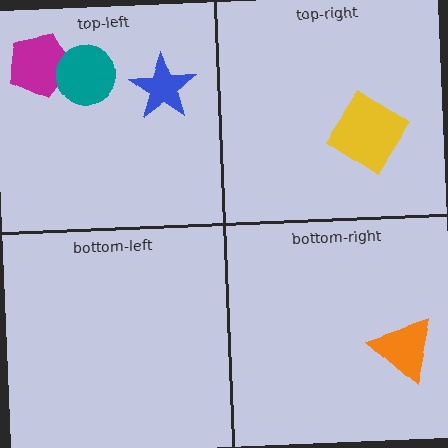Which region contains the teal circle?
The top-left region.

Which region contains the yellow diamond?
The top-right region.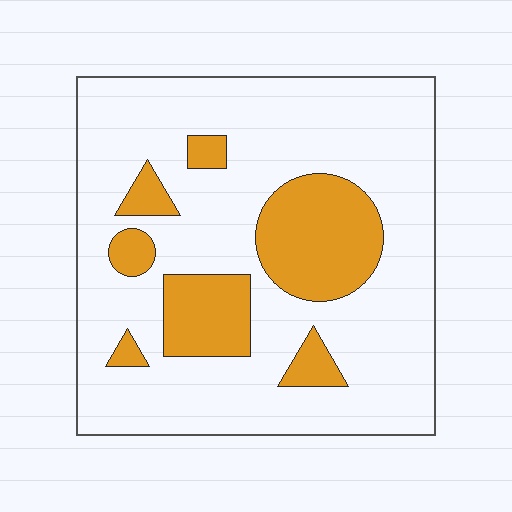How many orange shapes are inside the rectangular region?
7.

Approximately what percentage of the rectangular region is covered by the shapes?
Approximately 20%.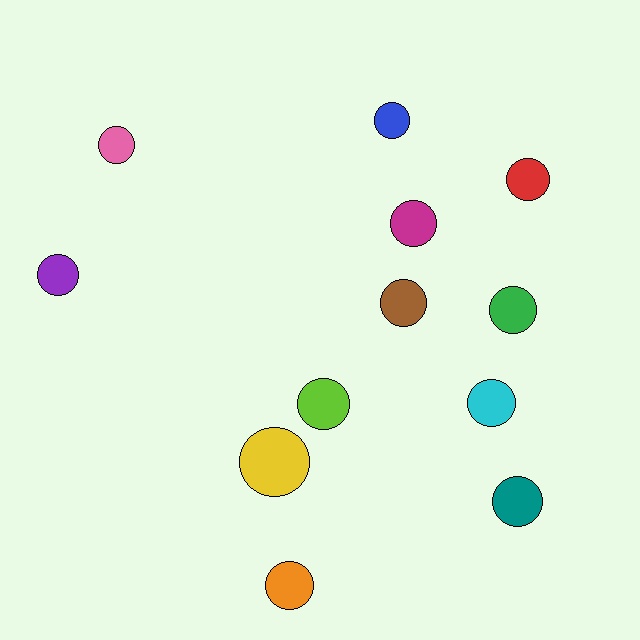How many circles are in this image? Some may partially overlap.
There are 12 circles.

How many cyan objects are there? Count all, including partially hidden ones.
There is 1 cyan object.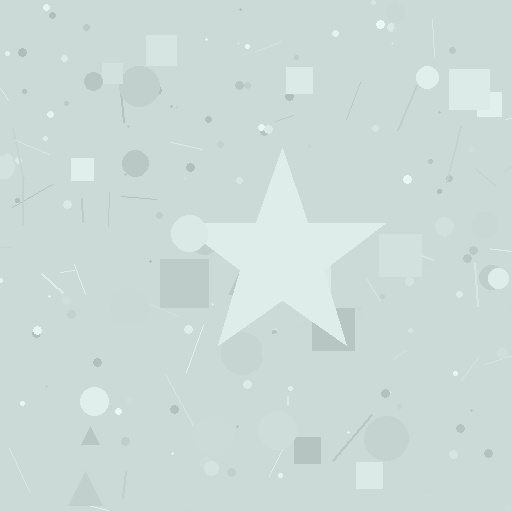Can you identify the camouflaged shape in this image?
The camouflaged shape is a star.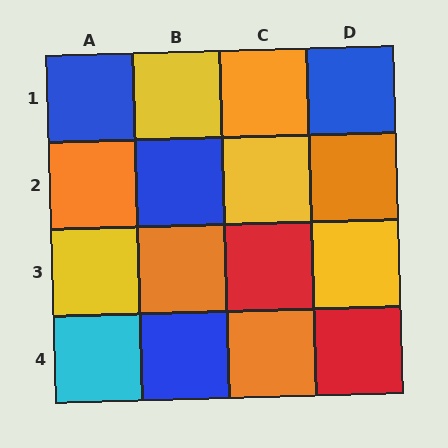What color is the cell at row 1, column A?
Blue.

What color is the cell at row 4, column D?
Red.